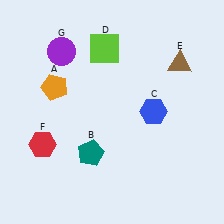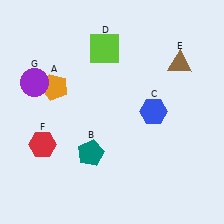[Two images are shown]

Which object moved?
The purple circle (G) moved down.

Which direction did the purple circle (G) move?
The purple circle (G) moved down.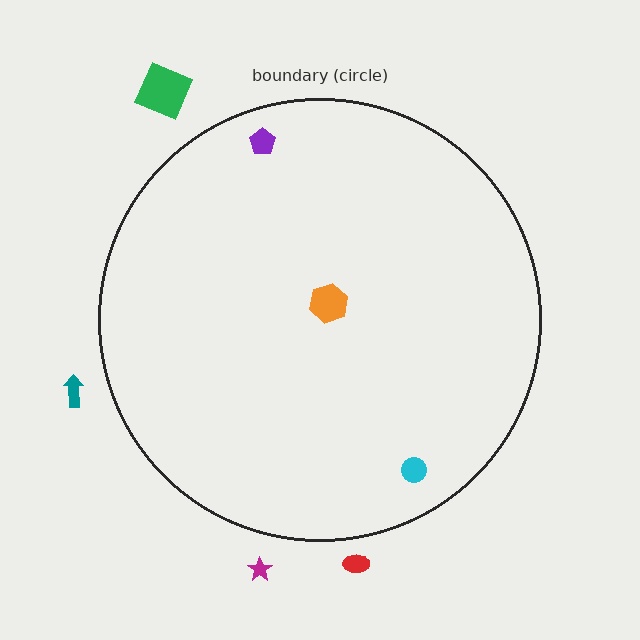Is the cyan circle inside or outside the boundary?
Inside.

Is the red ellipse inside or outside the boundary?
Outside.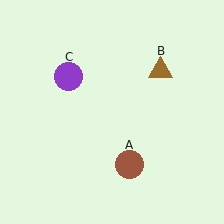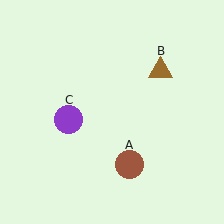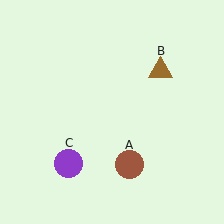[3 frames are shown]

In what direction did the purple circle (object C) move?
The purple circle (object C) moved down.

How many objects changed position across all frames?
1 object changed position: purple circle (object C).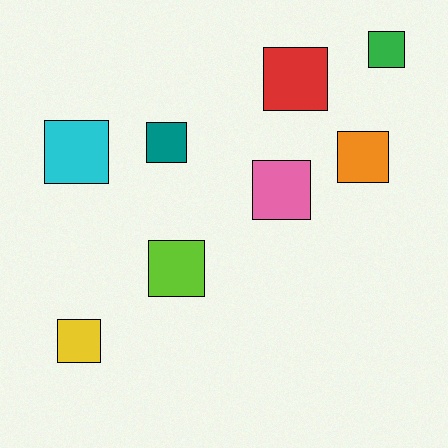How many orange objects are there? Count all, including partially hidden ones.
There is 1 orange object.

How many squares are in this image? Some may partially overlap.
There are 8 squares.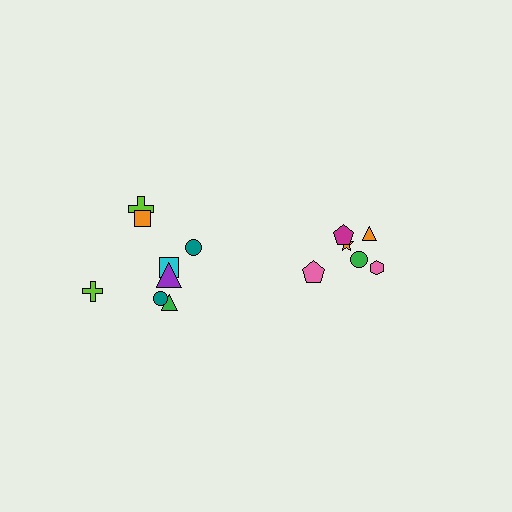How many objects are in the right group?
There are 6 objects.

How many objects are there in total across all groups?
There are 14 objects.